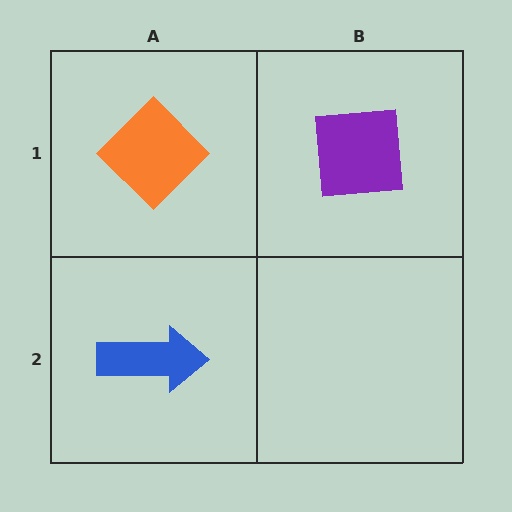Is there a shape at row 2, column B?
No, that cell is empty.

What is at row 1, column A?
An orange diamond.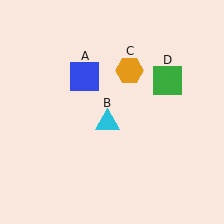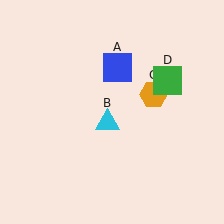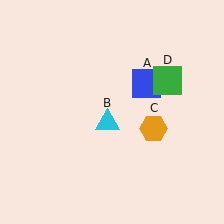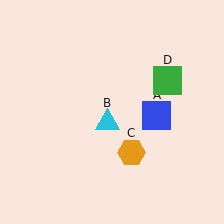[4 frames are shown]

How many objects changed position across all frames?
2 objects changed position: blue square (object A), orange hexagon (object C).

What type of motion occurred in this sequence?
The blue square (object A), orange hexagon (object C) rotated clockwise around the center of the scene.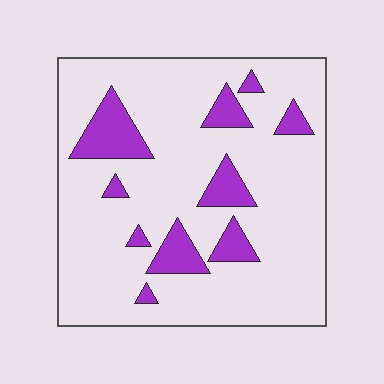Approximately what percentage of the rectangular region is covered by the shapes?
Approximately 15%.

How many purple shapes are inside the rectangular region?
10.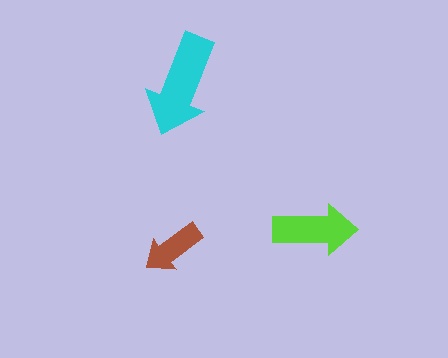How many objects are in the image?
There are 3 objects in the image.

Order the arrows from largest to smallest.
the cyan one, the lime one, the brown one.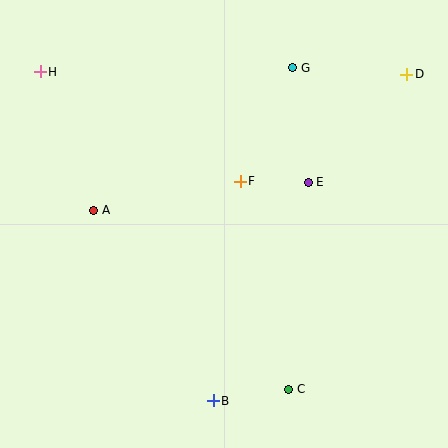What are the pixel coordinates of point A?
Point A is at (94, 210).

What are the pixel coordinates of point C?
Point C is at (289, 389).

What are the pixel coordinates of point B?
Point B is at (213, 401).